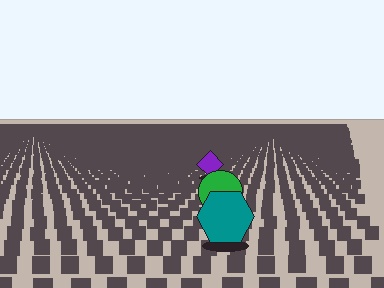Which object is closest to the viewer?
The teal hexagon is closest. The texture marks near it are larger and more spread out.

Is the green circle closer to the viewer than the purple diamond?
Yes. The green circle is closer — you can tell from the texture gradient: the ground texture is coarser near it.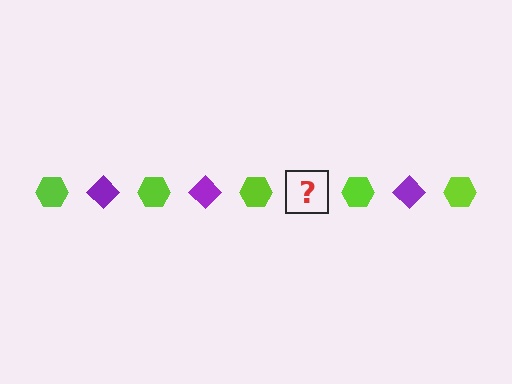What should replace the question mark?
The question mark should be replaced with a purple diamond.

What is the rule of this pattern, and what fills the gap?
The rule is that the pattern alternates between lime hexagon and purple diamond. The gap should be filled with a purple diamond.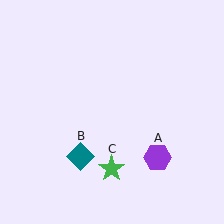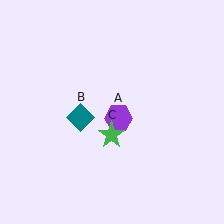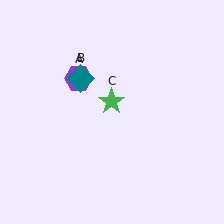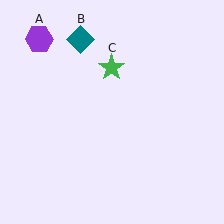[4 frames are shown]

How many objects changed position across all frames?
3 objects changed position: purple hexagon (object A), teal diamond (object B), green star (object C).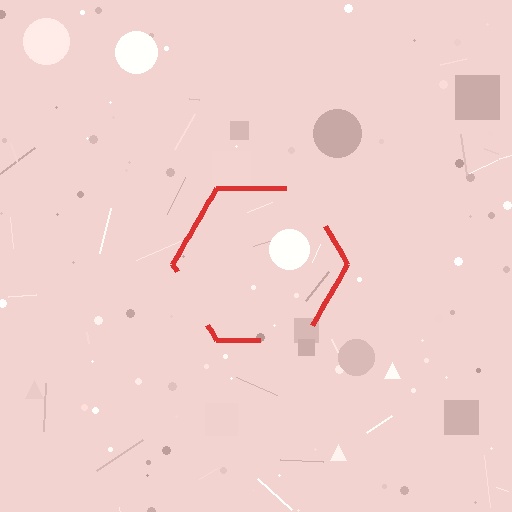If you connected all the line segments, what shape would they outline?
They would outline a hexagon.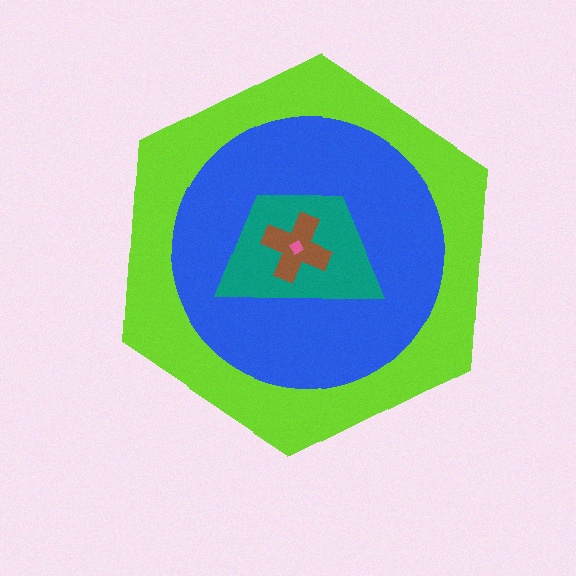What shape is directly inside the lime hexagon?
The blue circle.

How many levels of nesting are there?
5.